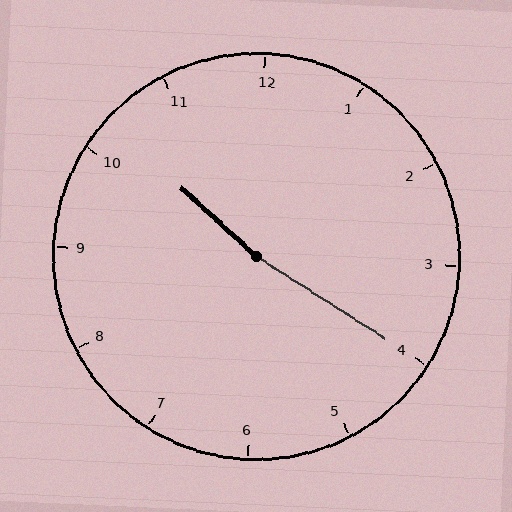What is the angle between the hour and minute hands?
Approximately 170 degrees.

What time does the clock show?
10:20.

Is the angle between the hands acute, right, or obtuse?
It is obtuse.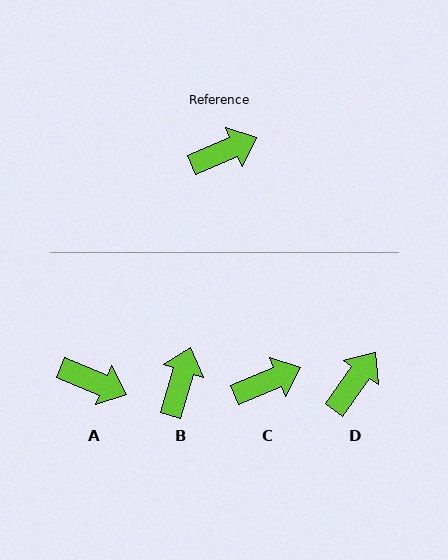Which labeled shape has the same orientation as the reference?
C.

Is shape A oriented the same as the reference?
No, it is off by about 45 degrees.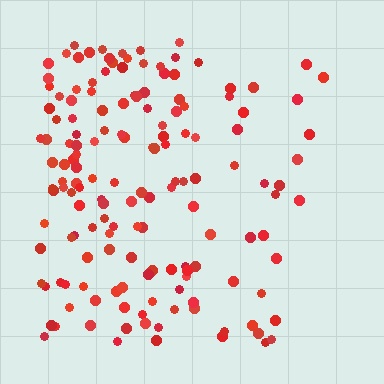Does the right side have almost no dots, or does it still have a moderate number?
Still a moderate number, just noticeably fewer than the left.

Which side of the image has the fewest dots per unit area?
The right.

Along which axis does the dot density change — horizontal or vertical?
Horizontal.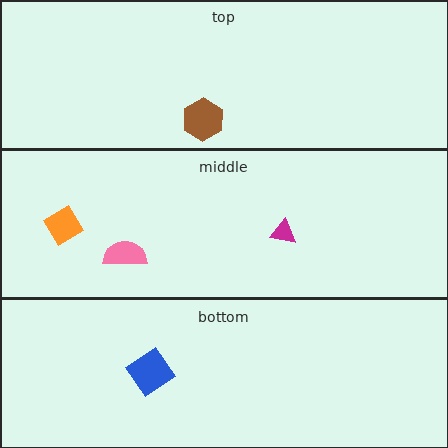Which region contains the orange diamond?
The middle region.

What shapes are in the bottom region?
The blue diamond.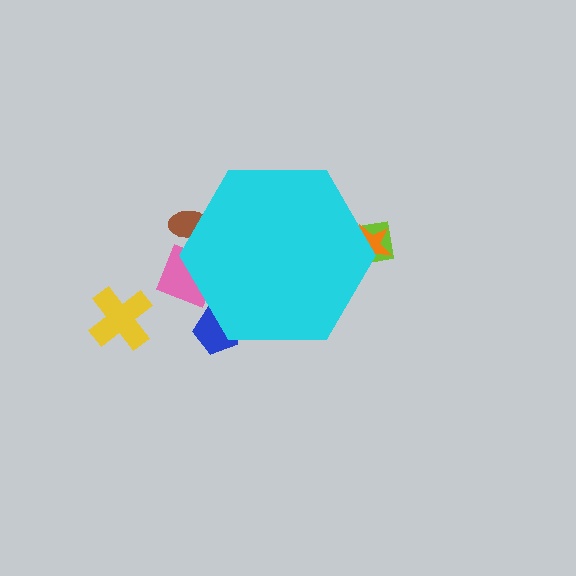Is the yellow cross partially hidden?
No, the yellow cross is fully visible.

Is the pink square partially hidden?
Yes, the pink square is partially hidden behind the cyan hexagon.